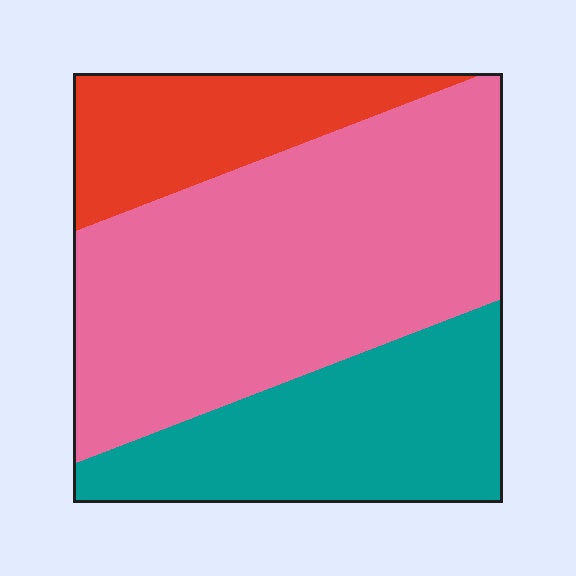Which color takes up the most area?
Pink, at roughly 55%.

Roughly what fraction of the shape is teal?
Teal takes up about one quarter (1/4) of the shape.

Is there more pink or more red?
Pink.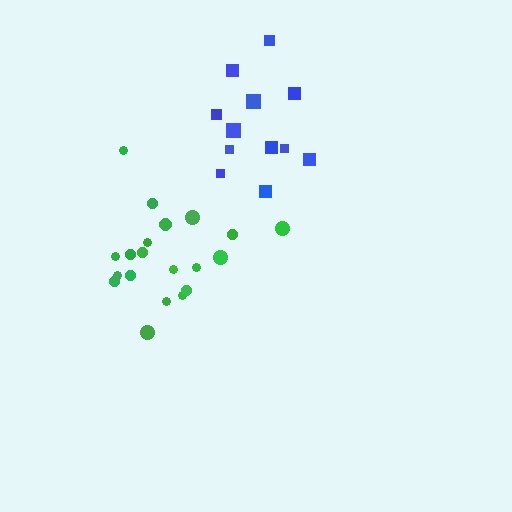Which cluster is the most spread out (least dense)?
Blue.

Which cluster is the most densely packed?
Green.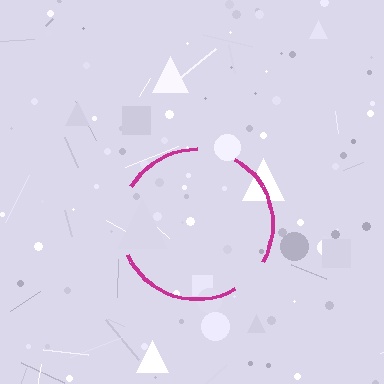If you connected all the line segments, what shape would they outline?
They would outline a circle.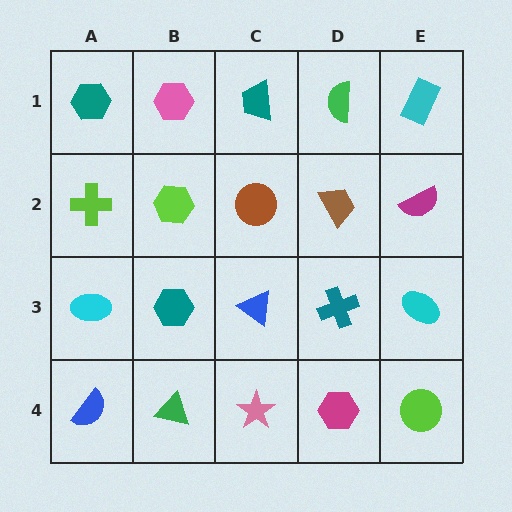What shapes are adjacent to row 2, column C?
A teal trapezoid (row 1, column C), a blue triangle (row 3, column C), a lime hexagon (row 2, column B), a brown trapezoid (row 2, column D).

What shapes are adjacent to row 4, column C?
A blue triangle (row 3, column C), a green triangle (row 4, column B), a magenta hexagon (row 4, column D).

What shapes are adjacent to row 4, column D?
A teal cross (row 3, column D), a pink star (row 4, column C), a lime circle (row 4, column E).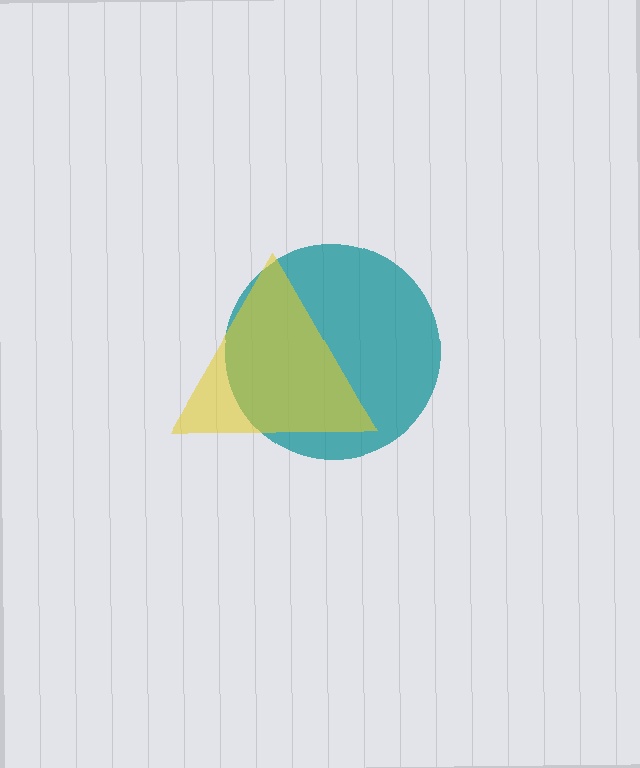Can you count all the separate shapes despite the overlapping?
Yes, there are 2 separate shapes.